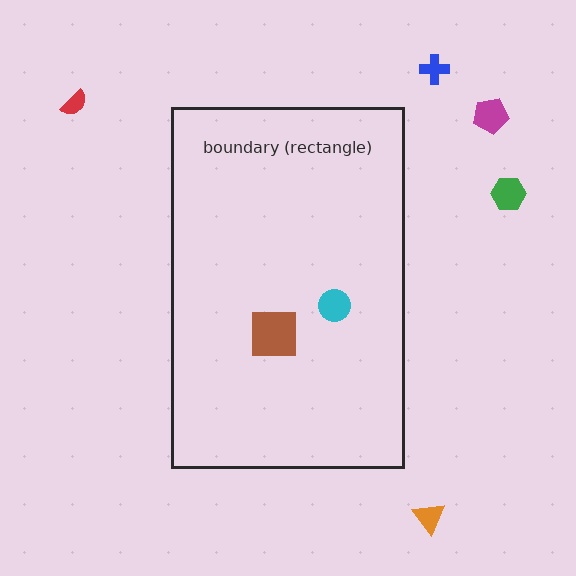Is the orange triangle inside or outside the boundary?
Outside.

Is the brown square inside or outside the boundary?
Inside.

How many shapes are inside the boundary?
2 inside, 5 outside.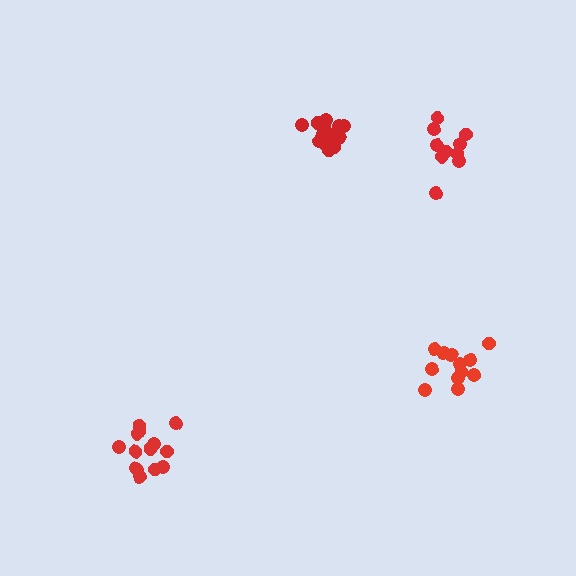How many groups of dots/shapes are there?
There are 4 groups.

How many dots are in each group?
Group 1: 15 dots, Group 2: 12 dots, Group 3: 15 dots, Group 4: 10 dots (52 total).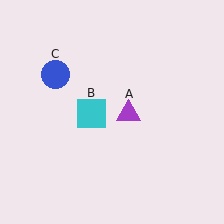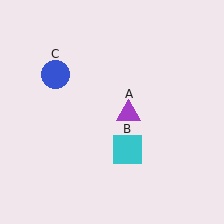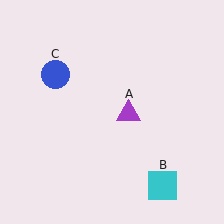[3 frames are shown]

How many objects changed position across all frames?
1 object changed position: cyan square (object B).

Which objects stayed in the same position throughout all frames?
Purple triangle (object A) and blue circle (object C) remained stationary.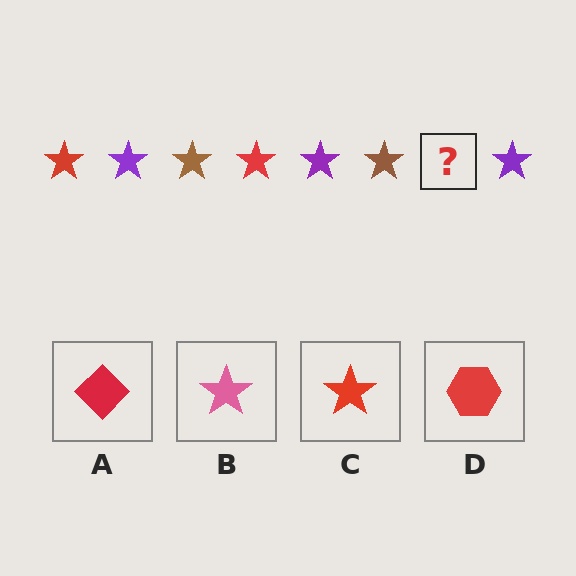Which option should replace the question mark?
Option C.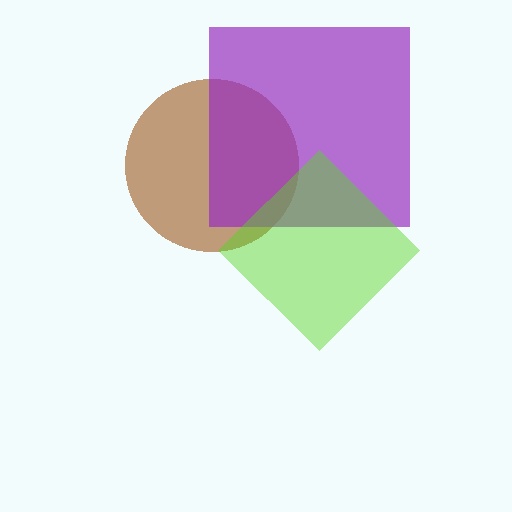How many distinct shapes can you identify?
There are 3 distinct shapes: a brown circle, a purple square, a lime diamond.